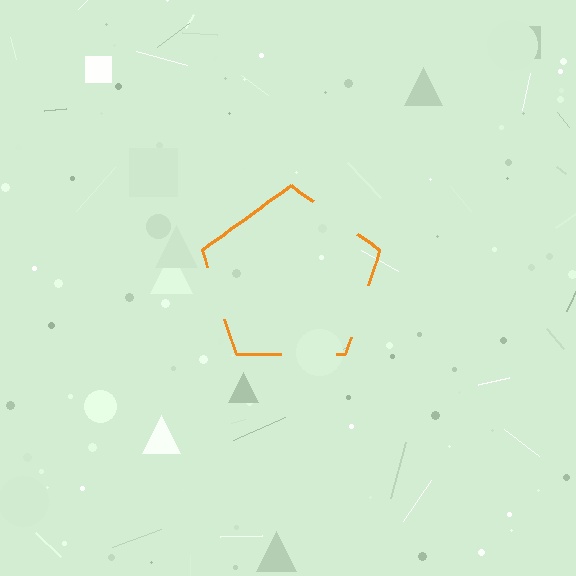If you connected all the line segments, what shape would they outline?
They would outline a pentagon.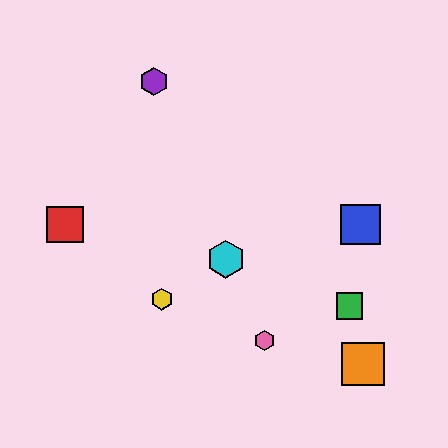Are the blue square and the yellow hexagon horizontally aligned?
No, the blue square is at y≈225 and the yellow hexagon is at y≈299.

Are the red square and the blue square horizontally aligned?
Yes, both are at y≈225.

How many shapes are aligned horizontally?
2 shapes (the red square, the blue square) are aligned horizontally.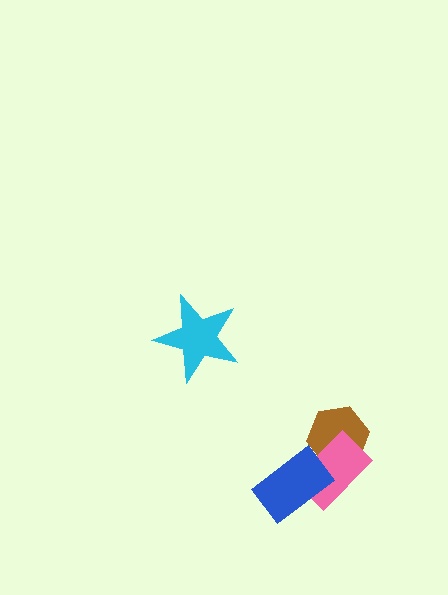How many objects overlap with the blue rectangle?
1 object overlaps with the blue rectangle.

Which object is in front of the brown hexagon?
The pink rectangle is in front of the brown hexagon.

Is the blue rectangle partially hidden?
No, no other shape covers it.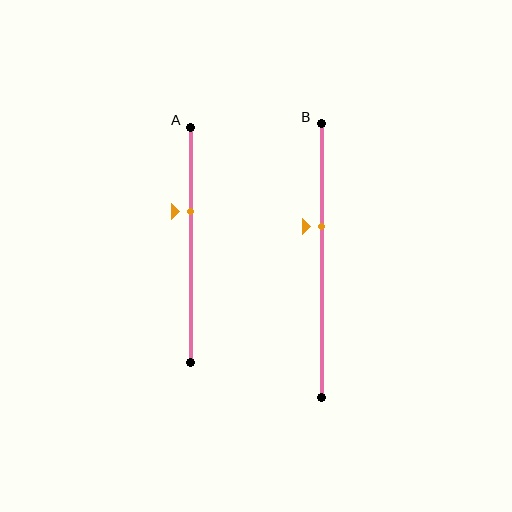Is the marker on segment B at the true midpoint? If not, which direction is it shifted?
No, the marker on segment B is shifted upward by about 12% of the segment length.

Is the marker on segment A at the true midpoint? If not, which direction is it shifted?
No, the marker on segment A is shifted upward by about 14% of the segment length.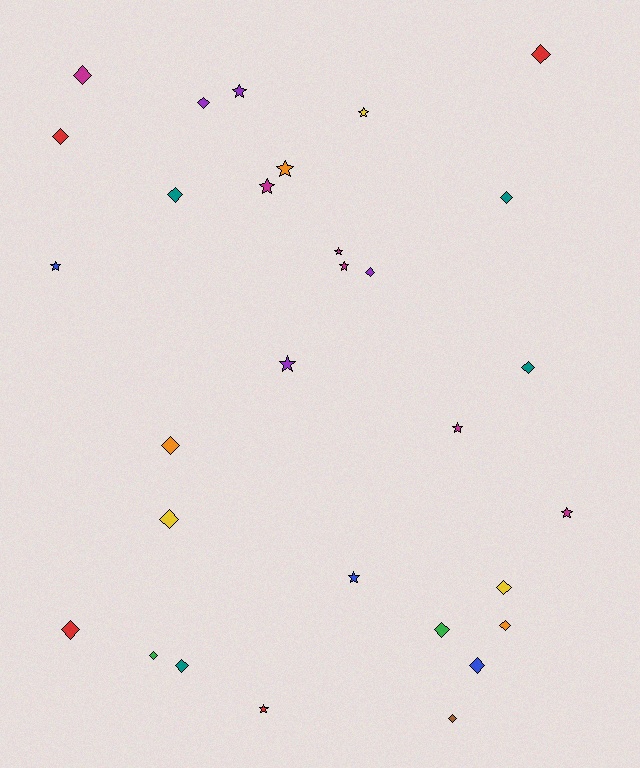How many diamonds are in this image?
There are 18 diamonds.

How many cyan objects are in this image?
There are no cyan objects.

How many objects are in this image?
There are 30 objects.